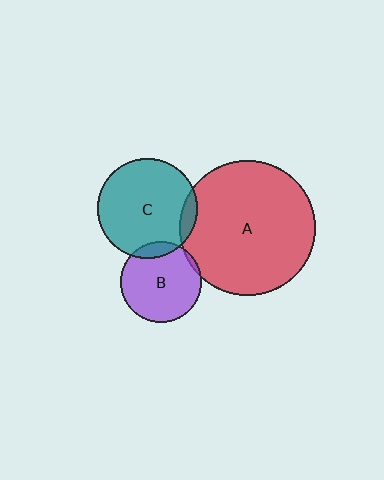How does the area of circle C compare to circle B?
Approximately 1.5 times.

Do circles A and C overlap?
Yes.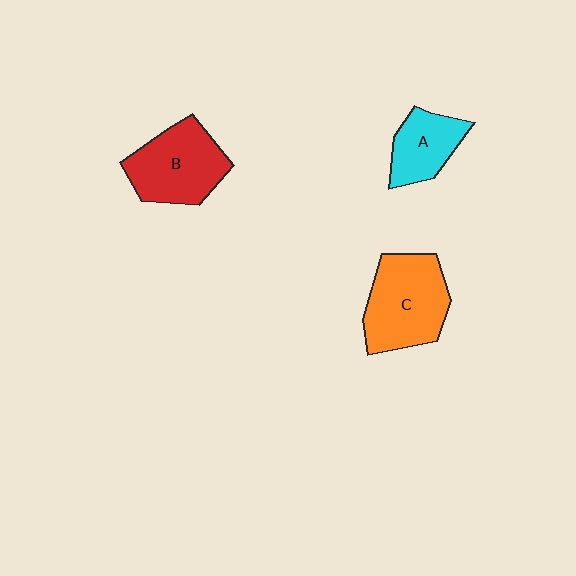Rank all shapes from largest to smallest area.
From largest to smallest: C (orange), B (red), A (cyan).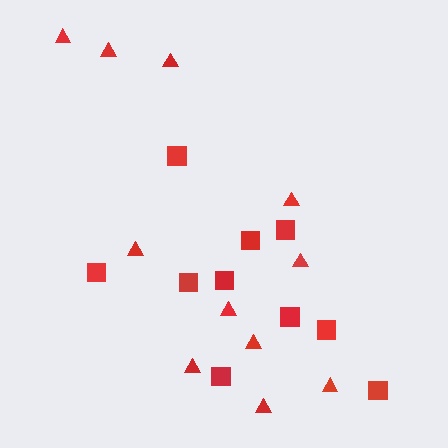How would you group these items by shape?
There are 2 groups: one group of squares (10) and one group of triangles (11).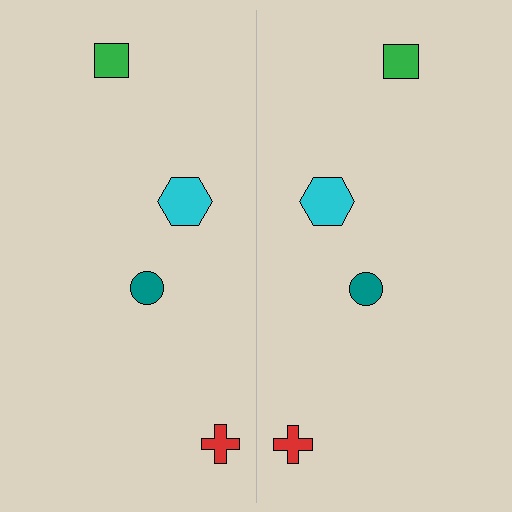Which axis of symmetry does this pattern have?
The pattern has a vertical axis of symmetry running through the center of the image.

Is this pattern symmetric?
Yes, this pattern has bilateral (reflection) symmetry.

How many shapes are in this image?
There are 8 shapes in this image.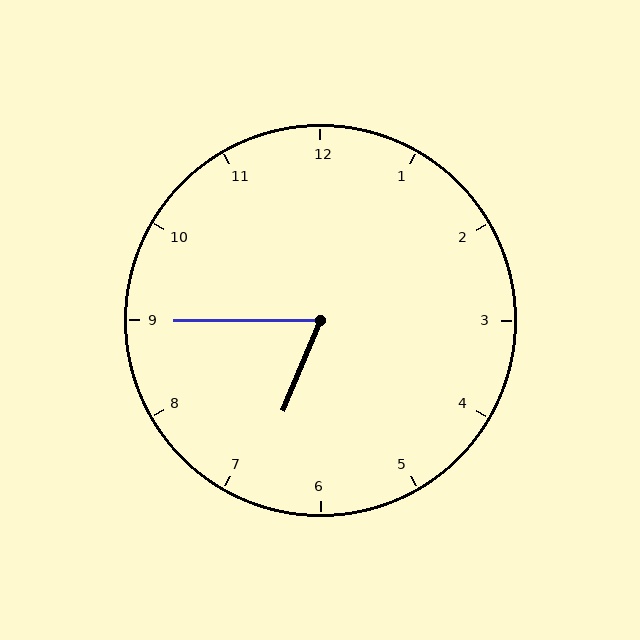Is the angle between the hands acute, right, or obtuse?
It is acute.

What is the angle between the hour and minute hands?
Approximately 68 degrees.